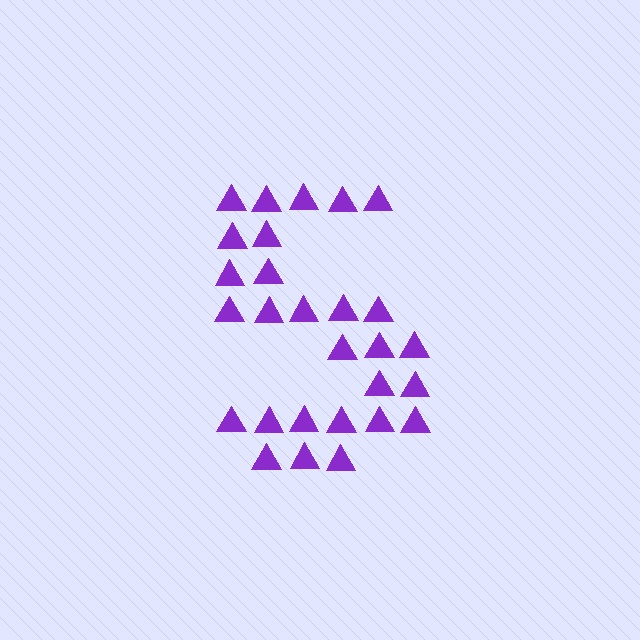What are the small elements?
The small elements are triangles.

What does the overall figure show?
The overall figure shows the letter S.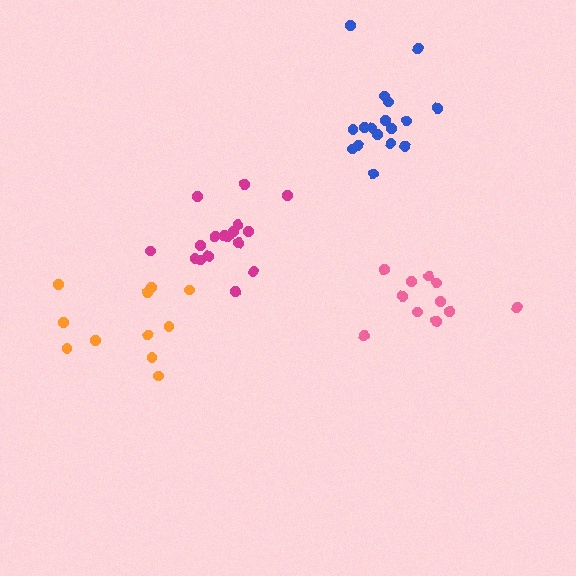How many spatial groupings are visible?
There are 4 spatial groupings.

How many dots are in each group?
Group 1: 17 dots, Group 2: 11 dots, Group 3: 17 dots, Group 4: 12 dots (57 total).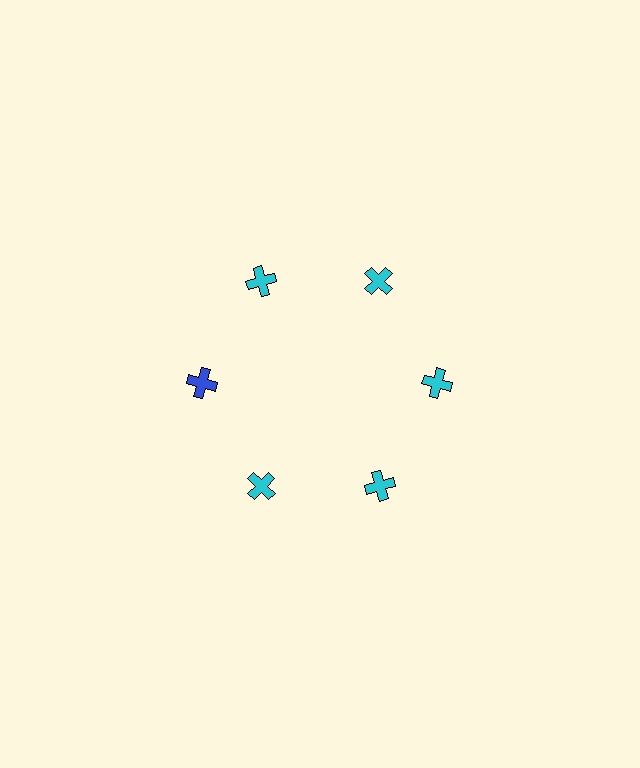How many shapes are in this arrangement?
There are 6 shapes arranged in a ring pattern.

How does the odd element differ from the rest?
It has a different color: blue instead of cyan.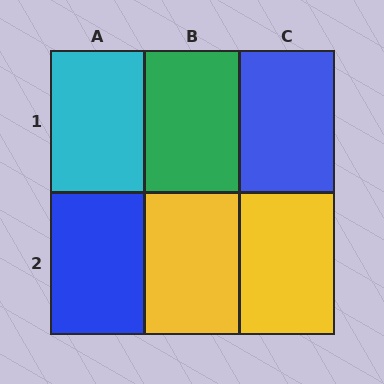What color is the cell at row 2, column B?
Yellow.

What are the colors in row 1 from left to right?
Cyan, green, blue.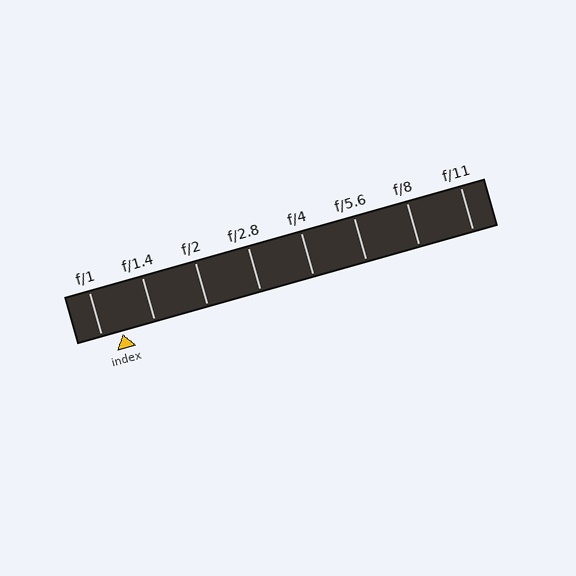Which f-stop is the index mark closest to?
The index mark is closest to f/1.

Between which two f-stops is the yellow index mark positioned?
The index mark is between f/1 and f/1.4.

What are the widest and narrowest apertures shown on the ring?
The widest aperture shown is f/1 and the narrowest is f/11.